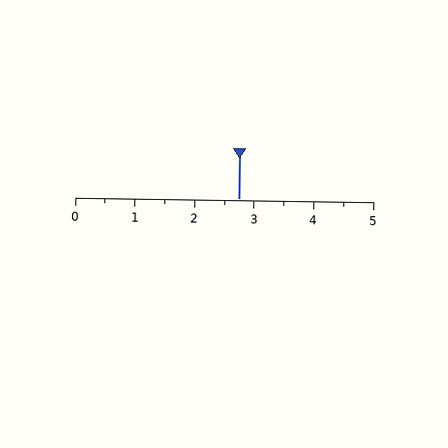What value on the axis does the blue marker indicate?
The marker indicates approximately 2.8.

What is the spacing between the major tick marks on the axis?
The major ticks are spaced 1 apart.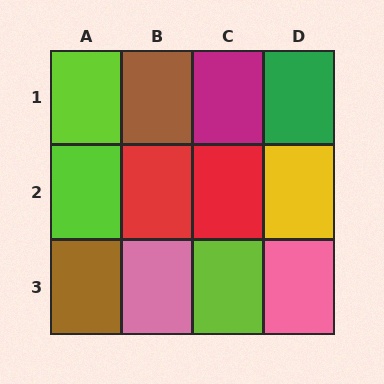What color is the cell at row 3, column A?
Brown.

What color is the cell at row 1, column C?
Magenta.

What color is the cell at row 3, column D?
Pink.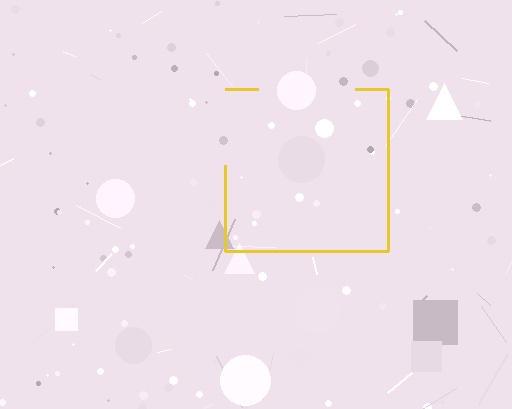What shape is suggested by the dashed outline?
The dashed outline suggests a square.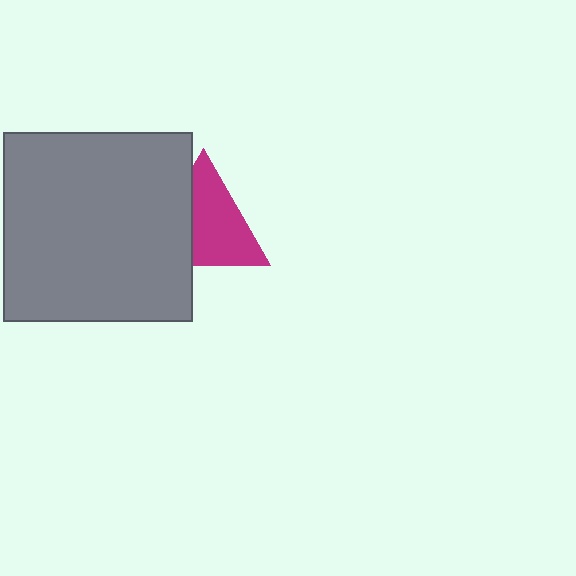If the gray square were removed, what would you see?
You would see the complete magenta triangle.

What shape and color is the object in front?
The object in front is a gray square.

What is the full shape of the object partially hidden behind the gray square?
The partially hidden object is a magenta triangle.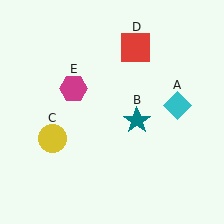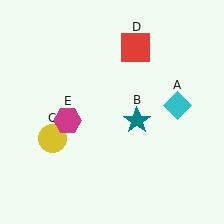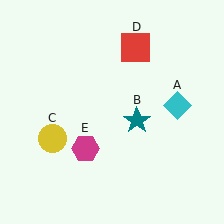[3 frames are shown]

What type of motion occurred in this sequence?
The magenta hexagon (object E) rotated counterclockwise around the center of the scene.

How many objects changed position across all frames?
1 object changed position: magenta hexagon (object E).